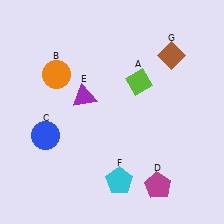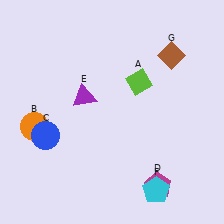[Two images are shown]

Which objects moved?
The objects that moved are: the orange circle (B), the cyan pentagon (F).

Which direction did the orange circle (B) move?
The orange circle (B) moved down.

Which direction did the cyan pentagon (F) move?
The cyan pentagon (F) moved right.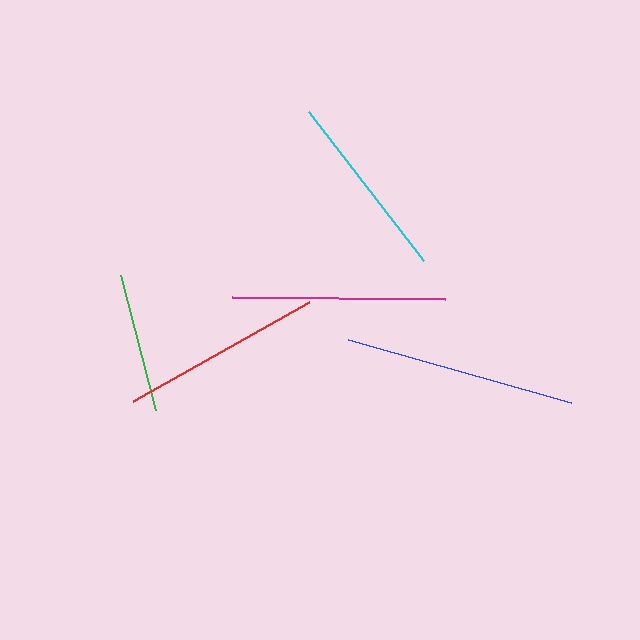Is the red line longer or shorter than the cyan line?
The red line is longer than the cyan line.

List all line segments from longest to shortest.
From longest to shortest: blue, magenta, red, cyan, green.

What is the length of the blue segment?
The blue segment is approximately 232 pixels long.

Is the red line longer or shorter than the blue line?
The blue line is longer than the red line.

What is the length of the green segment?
The green segment is approximately 139 pixels long.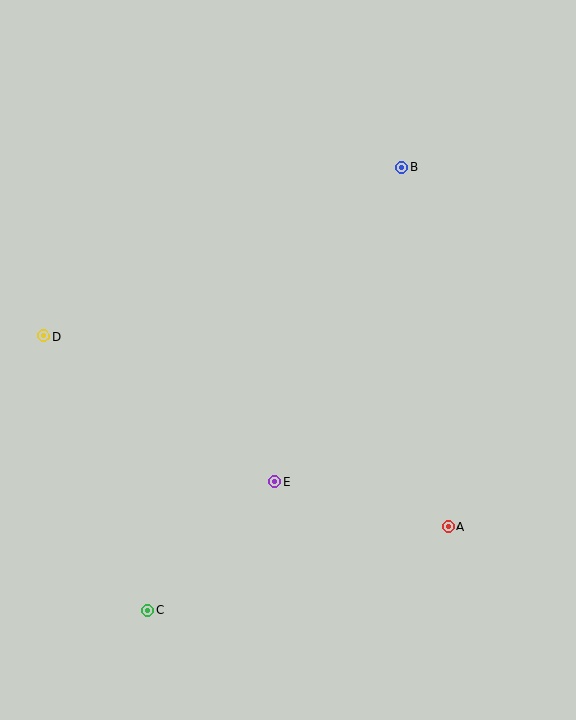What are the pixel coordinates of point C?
Point C is at (148, 610).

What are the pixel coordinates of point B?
Point B is at (401, 167).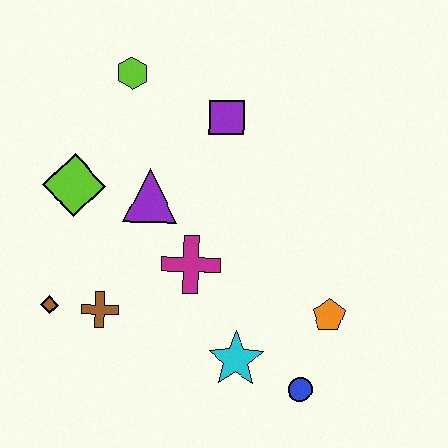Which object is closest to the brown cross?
The brown diamond is closest to the brown cross.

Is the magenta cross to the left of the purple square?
Yes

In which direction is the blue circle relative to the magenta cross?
The blue circle is below the magenta cross.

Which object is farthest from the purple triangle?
The blue circle is farthest from the purple triangle.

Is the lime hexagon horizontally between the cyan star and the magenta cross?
No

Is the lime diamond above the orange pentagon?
Yes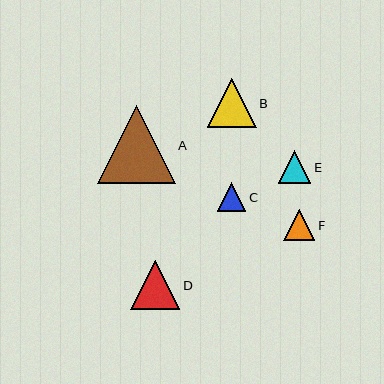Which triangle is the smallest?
Triangle C is the smallest with a size of approximately 29 pixels.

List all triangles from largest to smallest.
From largest to smallest: A, D, B, E, F, C.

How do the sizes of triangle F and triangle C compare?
Triangle F and triangle C are approximately the same size.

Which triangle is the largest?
Triangle A is the largest with a size of approximately 78 pixels.